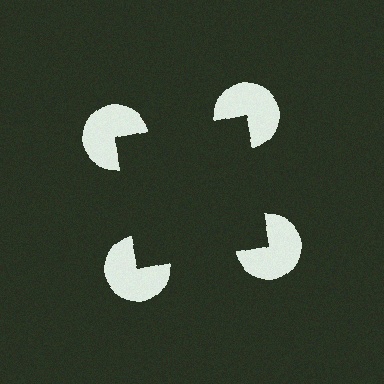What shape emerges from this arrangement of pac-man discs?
An illusory square — its edges are inferred from the aligned wedge cuts in the pac-man discs, not physically drawn.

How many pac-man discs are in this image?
There are 4 — one at each vertex of the illusory square.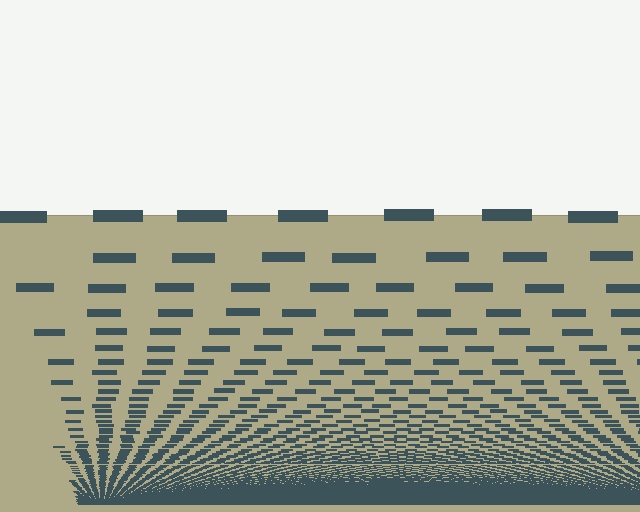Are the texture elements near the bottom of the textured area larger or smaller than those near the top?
Smaller. The gradient is inverted — elements near the bottom are smaller and denser.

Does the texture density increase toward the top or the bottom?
Density increases toward the bottom.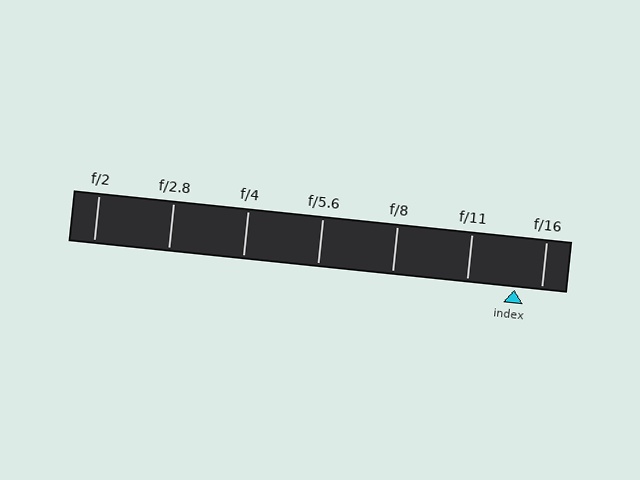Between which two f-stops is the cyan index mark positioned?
The index mark is between f/11 and f/16.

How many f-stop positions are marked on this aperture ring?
There are 7 f-stop positions marked.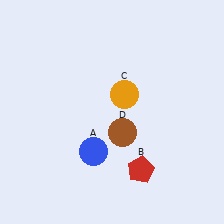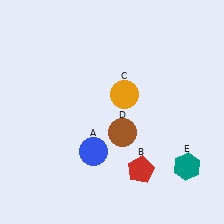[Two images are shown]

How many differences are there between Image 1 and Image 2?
There is 1 difference between the two images.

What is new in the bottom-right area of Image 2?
A teal hexagon (E) was added in the bottom-right area of Image 2.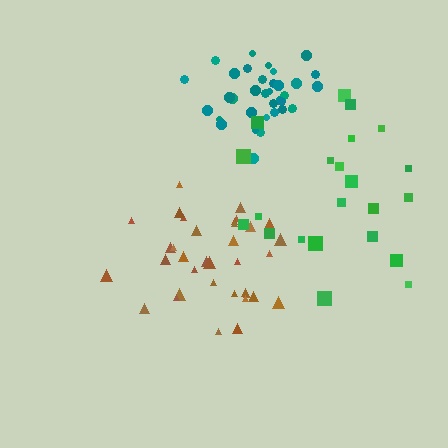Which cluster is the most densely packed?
Teal.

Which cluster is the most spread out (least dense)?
Green.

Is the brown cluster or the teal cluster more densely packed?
Teal.